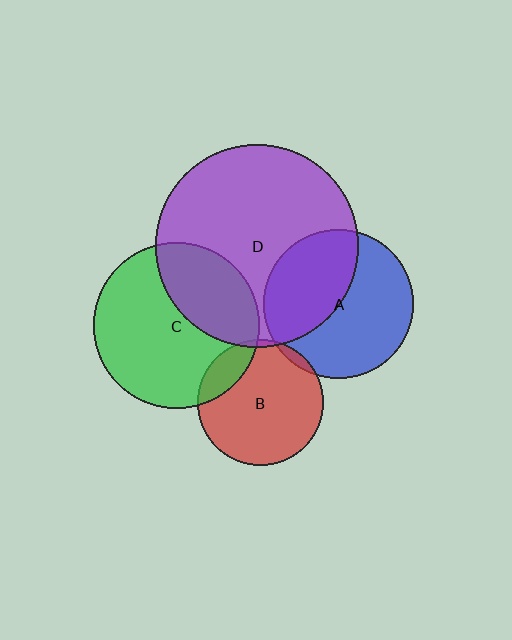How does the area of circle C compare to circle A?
Approximately 1.2 times.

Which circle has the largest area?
Circle D (purple).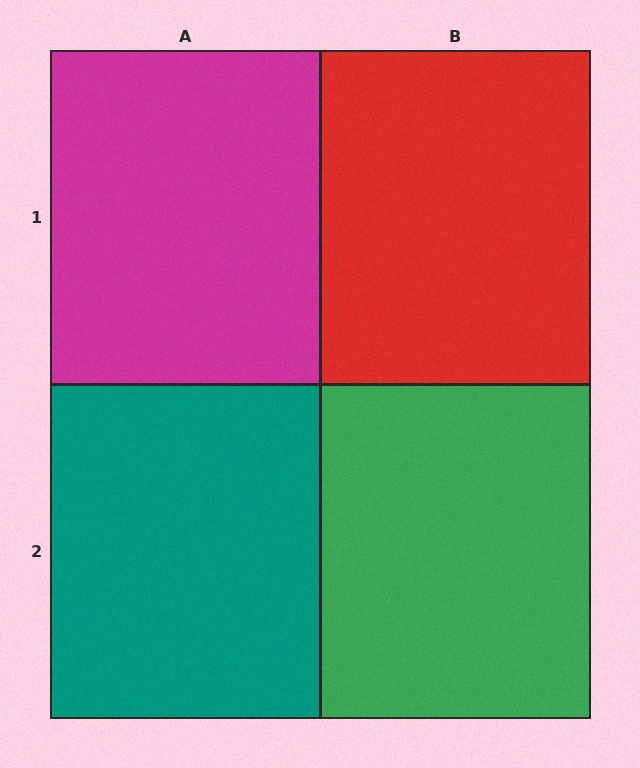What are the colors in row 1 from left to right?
Magenta, red.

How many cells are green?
1 cell is green.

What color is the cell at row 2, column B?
Green.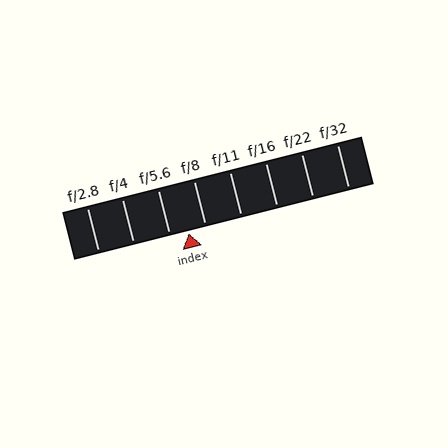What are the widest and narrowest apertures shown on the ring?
The widest aperture shown is f/2.8 and the narrowest is f/32.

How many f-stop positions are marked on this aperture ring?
There are 8 f-stop positions marked.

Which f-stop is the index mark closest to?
The index mark is closest to f/8.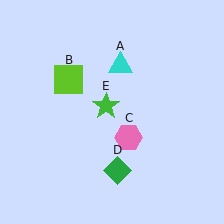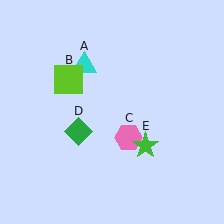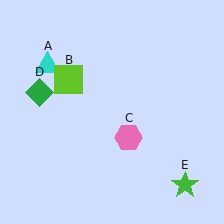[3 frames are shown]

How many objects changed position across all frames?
3 objects changed position: cyan triangle (object A), green diamond (object D), green star (object E).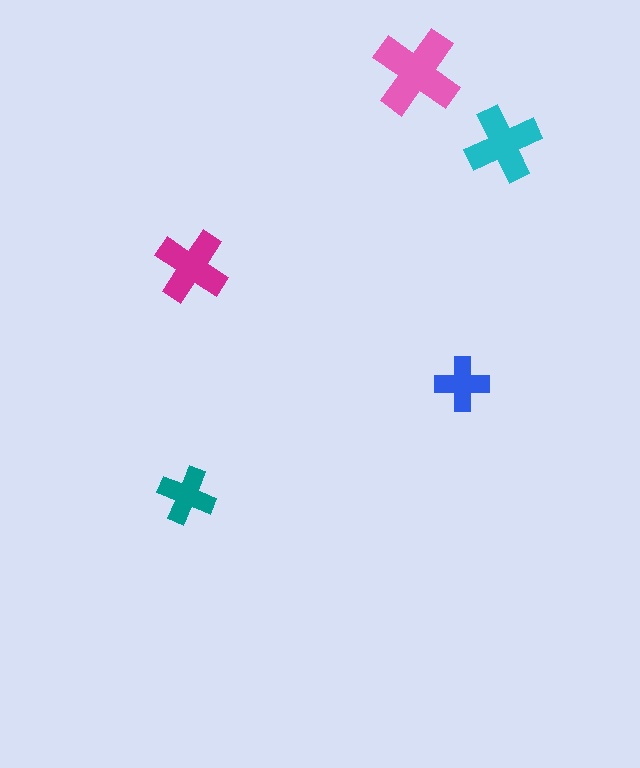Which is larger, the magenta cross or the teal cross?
The magenta one.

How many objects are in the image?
There are 5 objects in the image.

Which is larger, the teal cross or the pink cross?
The pink one.